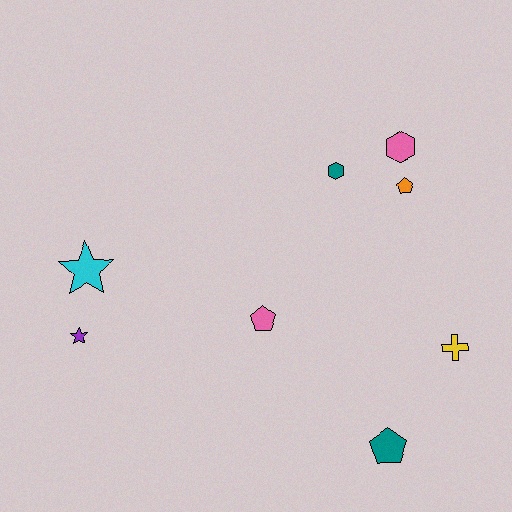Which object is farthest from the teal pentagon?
The cyan star is farthest from the teal pentagon.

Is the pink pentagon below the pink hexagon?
Yes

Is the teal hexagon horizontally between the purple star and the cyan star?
No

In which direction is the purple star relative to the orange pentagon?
The purple star is to the left of the orange pentagon.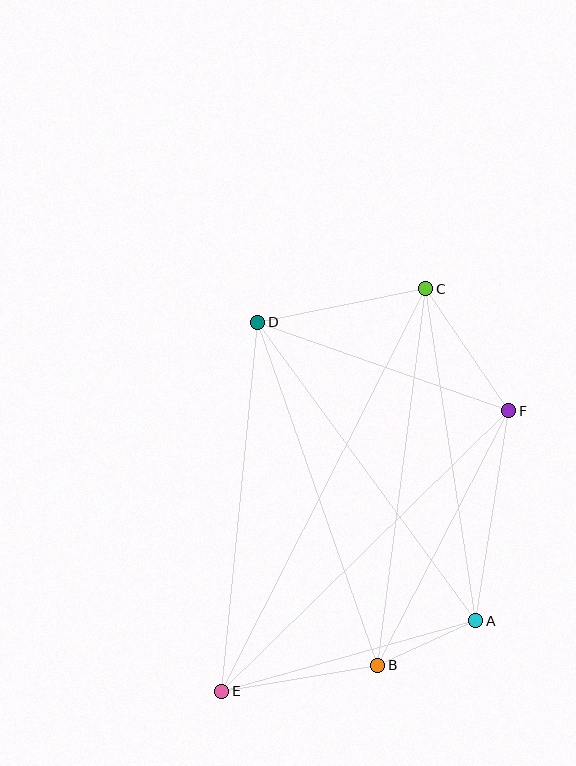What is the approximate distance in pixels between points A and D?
The distance between A and D is approximately 369 pixels.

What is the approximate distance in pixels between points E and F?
The distance between E and F is approximately 402 pixels.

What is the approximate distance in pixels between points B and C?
The distance between B and C is approximately 379 pixels.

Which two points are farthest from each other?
Points C and E are farthest from each other.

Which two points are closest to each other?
Points A and B are closest to each other.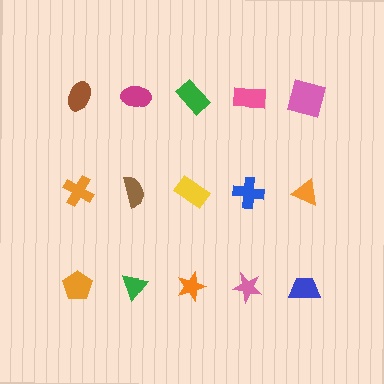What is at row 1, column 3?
A green rectangle.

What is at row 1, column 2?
A magenta ellipse.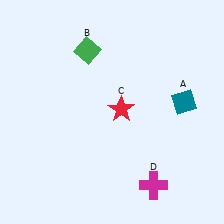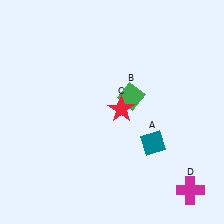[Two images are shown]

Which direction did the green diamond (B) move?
The green diamond (B) moved down.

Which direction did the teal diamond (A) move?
The teal diamond (A) moved down.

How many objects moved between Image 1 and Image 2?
3 objects moved between the two images.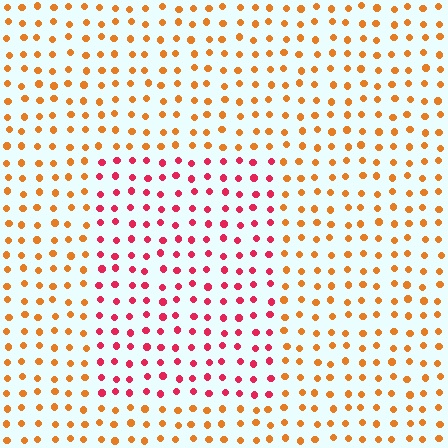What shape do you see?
I see a rectangle.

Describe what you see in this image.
The image is filled with small orange elements in a uniform arrangement. A rectangle-shaped region is visible where the elements are tinted to a slightly different hue, forming a subtle color boundary.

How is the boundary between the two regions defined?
The boundary is defined purely by a slight shift in hue (about 44 degrees). Spacing, size, and orientation are identical on both sides.